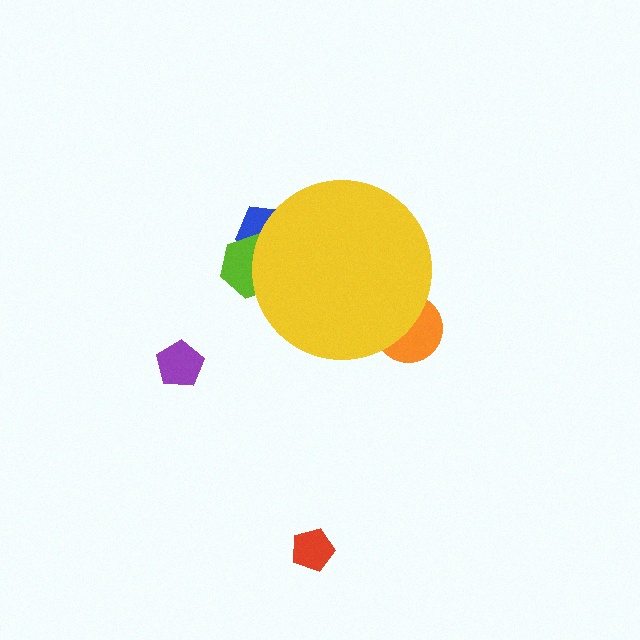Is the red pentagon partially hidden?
No, the red pentagon is fully visible.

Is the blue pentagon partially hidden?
Yes, the blue pentagon is partially hidden behind the yellow circle.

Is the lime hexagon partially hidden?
Yes, the lime hexagon is partially hidden behind the yellow circle.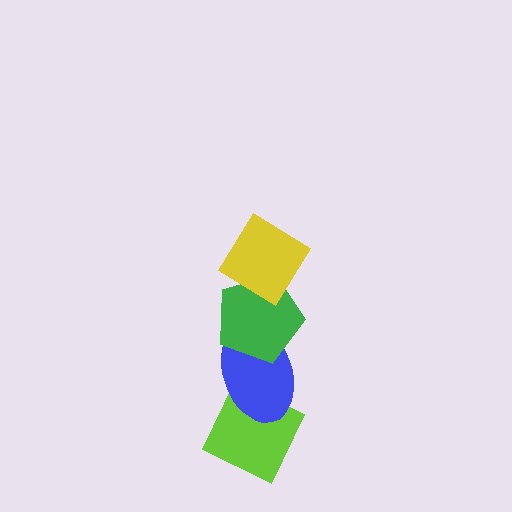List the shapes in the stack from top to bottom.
From top to bottom: the yellow diamond, the green pentagon, the blue ellipse, the lime diamond.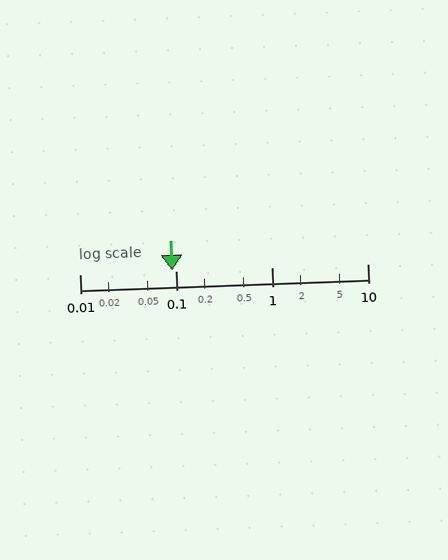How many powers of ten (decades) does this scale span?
The scale spans 3 decades, from 0.01 to 10.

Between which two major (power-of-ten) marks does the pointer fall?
The pointer is between 0.01 and 0.1.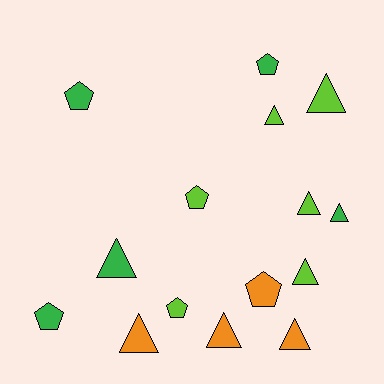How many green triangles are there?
There are 2 green triangles.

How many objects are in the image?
There are 15 objects.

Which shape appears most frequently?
Triangle, with 9 objects.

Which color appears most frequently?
Lime, with 6 objects.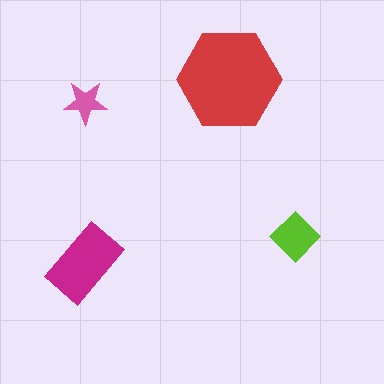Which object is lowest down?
The magenta rectangle is bottommost.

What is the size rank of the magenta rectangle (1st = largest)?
2nd.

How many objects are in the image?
There are 4 objects in the image.